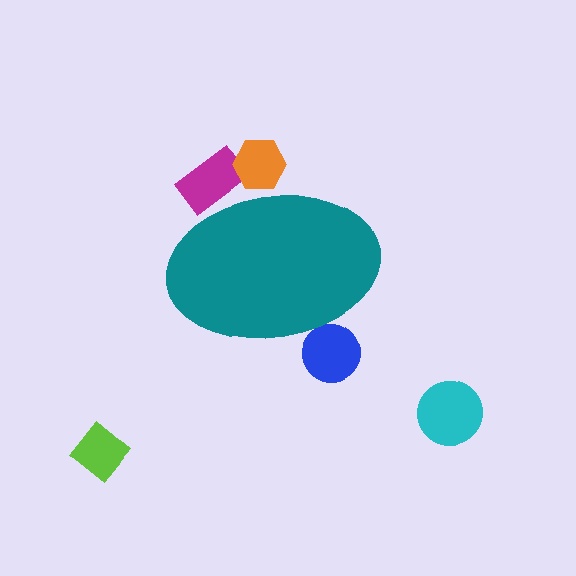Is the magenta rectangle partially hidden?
Yes, the magenta rectangle is partially hidden behind the teal ellipse.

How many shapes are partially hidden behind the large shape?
3 shapes are partially hidden.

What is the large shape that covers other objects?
A teal ellipse.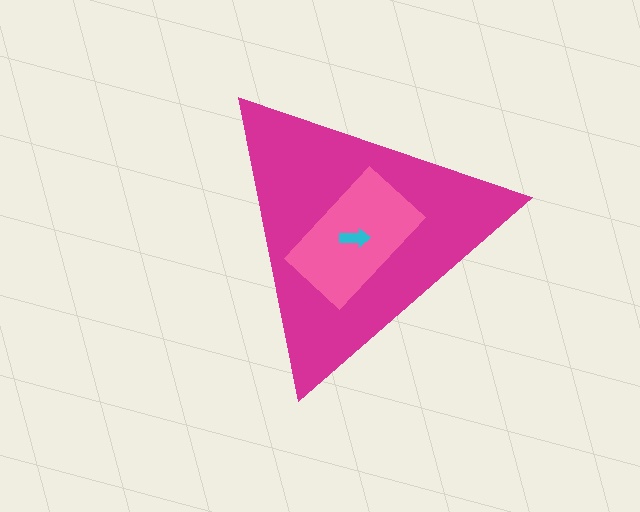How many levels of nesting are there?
3.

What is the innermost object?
The cyan arrow.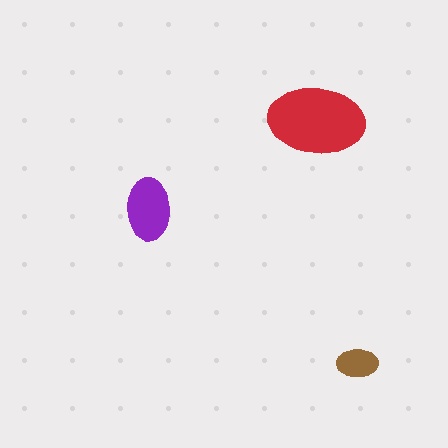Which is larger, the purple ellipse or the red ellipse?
The red one.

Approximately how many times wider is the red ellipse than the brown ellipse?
About 2.5 times wider.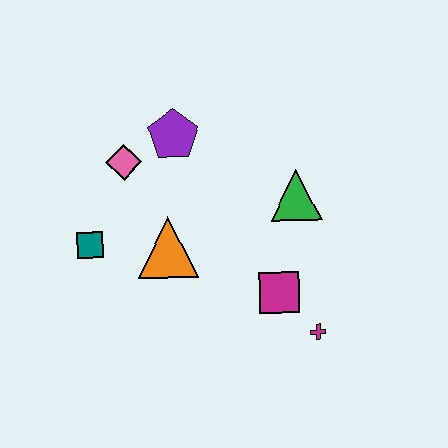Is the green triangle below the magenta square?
No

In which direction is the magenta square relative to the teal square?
The magenta square is to the right of the teal square.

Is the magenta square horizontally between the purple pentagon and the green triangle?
Yes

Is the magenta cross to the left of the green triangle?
No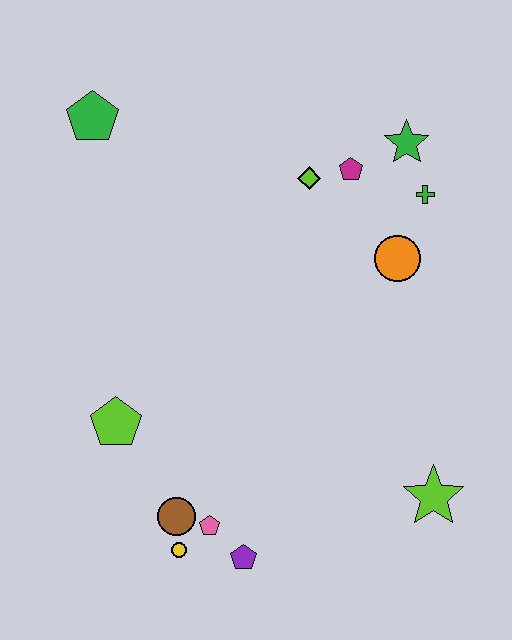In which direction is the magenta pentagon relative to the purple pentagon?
The magenta pentagon is above the purple pentagon.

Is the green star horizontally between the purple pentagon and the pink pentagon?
No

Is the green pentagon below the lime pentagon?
No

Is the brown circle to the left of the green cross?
Yes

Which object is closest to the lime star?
The purple pentagon is closest to the lime star.